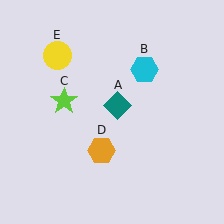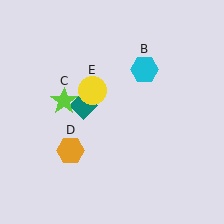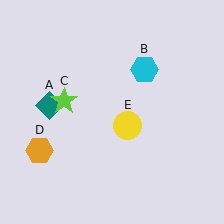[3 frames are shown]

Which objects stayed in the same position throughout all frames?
Cyan hexagon (object B) and lime star (object C) remained stationary.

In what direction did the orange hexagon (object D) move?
The orange hexagon (object D) moved left.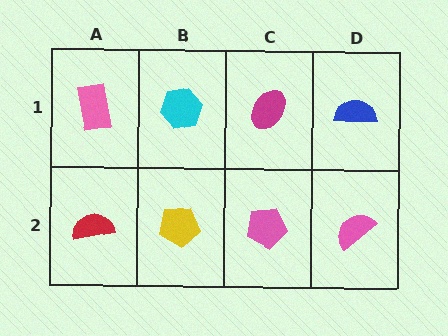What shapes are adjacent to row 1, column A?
A red semicircle (row 2, column A), a cyan hexagon (row 1, column B).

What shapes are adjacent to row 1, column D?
A pink semicircle (row 2, column D), a magenta ellipse (row 1, column C).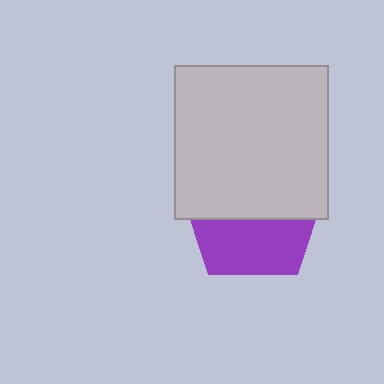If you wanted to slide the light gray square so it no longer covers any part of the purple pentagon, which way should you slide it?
Slide it up — that is the most direct way to separate the two shapes.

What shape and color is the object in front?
The object in front is a light gray square.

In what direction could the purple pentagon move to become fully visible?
The purple pentagon could move down. That would shift it out from behind the light gray square entirely.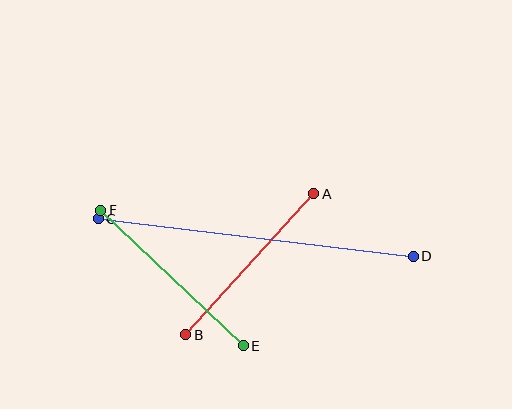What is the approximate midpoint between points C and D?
The midpoint is at approximately (256, 238) pixels.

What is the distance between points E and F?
The distance is approximately 197 pixels.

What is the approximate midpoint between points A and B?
The midpoint is at approximately (250, 264) pixels.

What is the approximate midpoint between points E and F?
The midpoint is at approximately (172, 278) pixels.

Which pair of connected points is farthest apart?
Points C and D are farthest apart.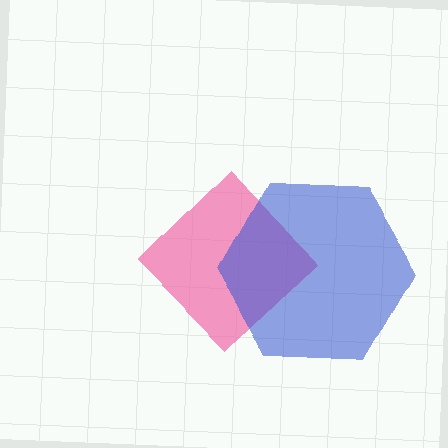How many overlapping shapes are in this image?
There are 2 overlapping shapes in the image.